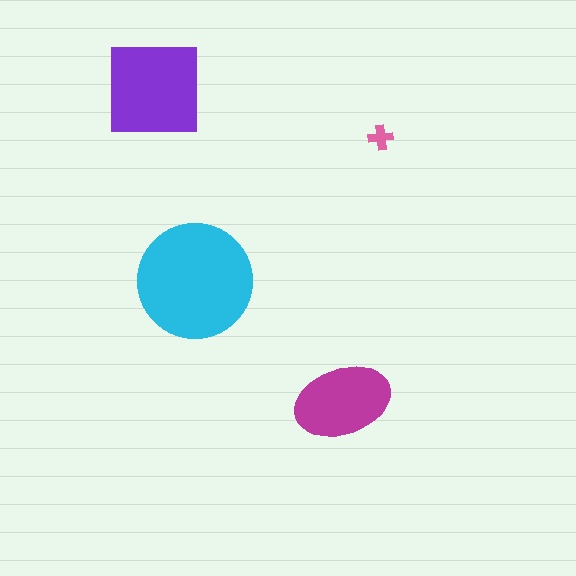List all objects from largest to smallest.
The cyan circle, the purple square, the magenta ellipse, the pink cross.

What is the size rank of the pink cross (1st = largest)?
4th.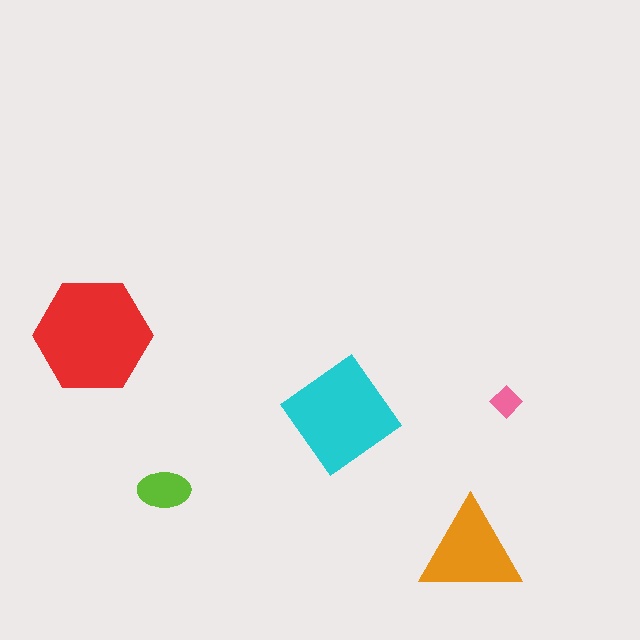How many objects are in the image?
There are 5 objects in the image.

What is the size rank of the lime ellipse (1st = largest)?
4th.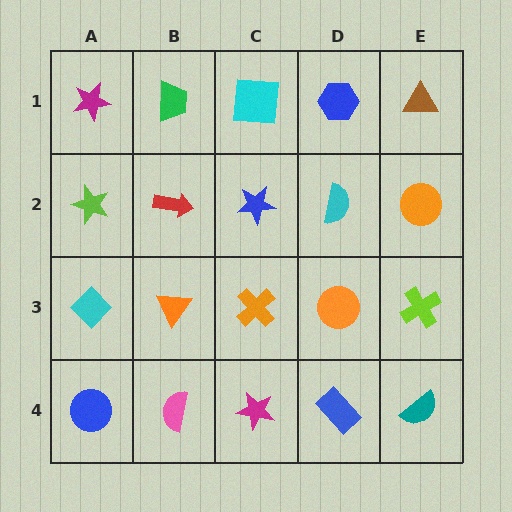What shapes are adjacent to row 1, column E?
An orange circle (row 2, column E), a blue hexagon (row 1, column D).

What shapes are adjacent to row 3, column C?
A blue star (row 2, column C), a magenta star (row 4, column C), an orange triangle (row 3, column B), an orange circle (row 3, column D).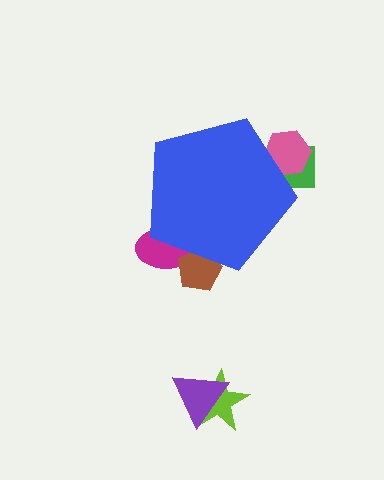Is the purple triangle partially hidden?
No, the purple triangle is fully visible.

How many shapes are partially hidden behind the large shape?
4 shapes are partially hidden.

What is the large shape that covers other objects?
A blue pentagon.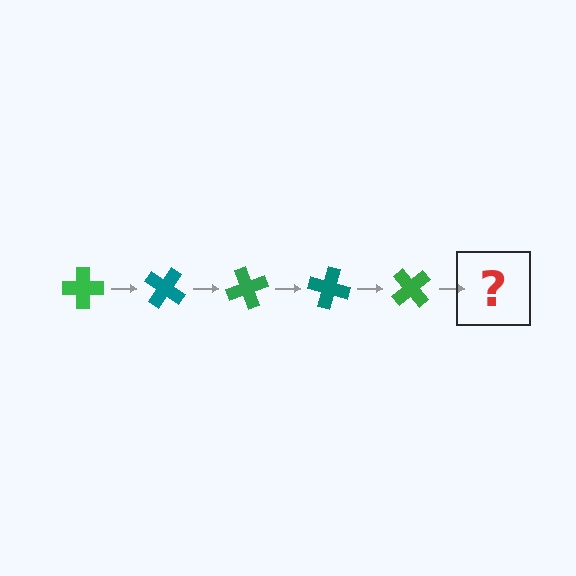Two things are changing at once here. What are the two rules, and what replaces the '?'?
The two rules are that it rotates 35 degrees each step and the color cycles through green and teal. The '?' should be a teal cross, rotated 175 degrees from the start.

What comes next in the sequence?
The next element should be a teal cross, rotated 175 degrees from the start.